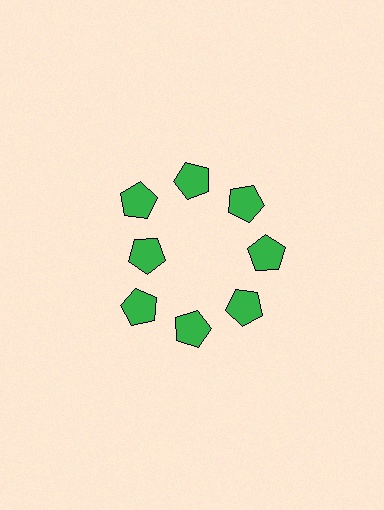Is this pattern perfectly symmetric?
No. The 8 green pentagons are arranged in a ring, but one element near the 9 o'clock position is pulled inward toward the center, breaking the 8-fold rotational symmetry.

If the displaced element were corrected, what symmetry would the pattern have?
It would have 8-fold rotational symmetry — the pattern would map onto itself every 45 degrees.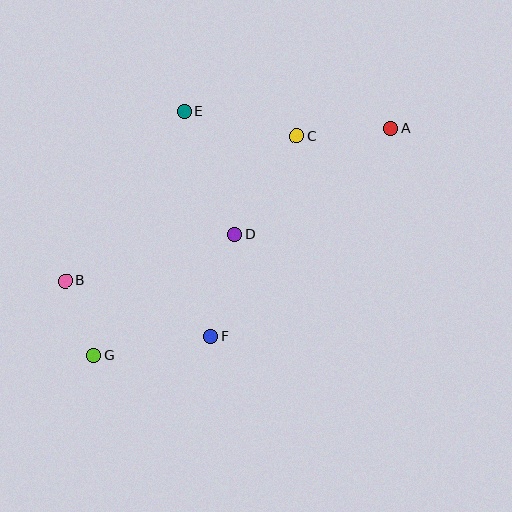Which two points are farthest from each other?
Points A and G are farthest from each other.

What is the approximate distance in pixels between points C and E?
The distance between C and E is approximately 116 pixels.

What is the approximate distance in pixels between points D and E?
The distance between D and E is approximately 133 pixels.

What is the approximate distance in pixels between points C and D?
The distance between C and D is approximately 116 pixels.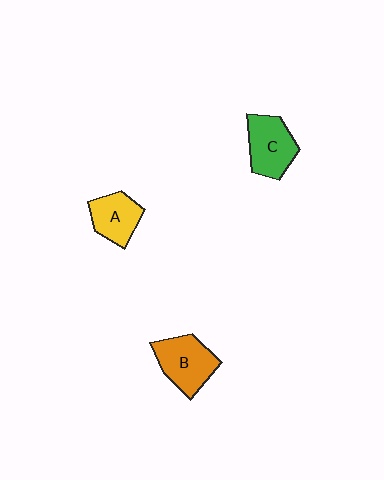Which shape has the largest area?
Shape B (orange).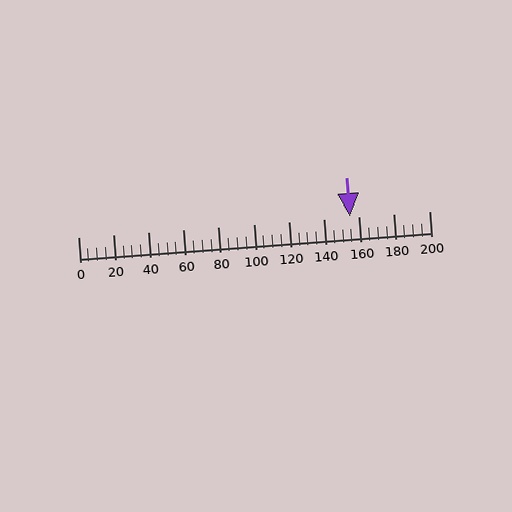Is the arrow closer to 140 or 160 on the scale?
The arrow is closer to 160.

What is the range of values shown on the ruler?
The ruler shows values from 0 to 200.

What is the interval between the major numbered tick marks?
The major tick marks are spaced 20 units apart.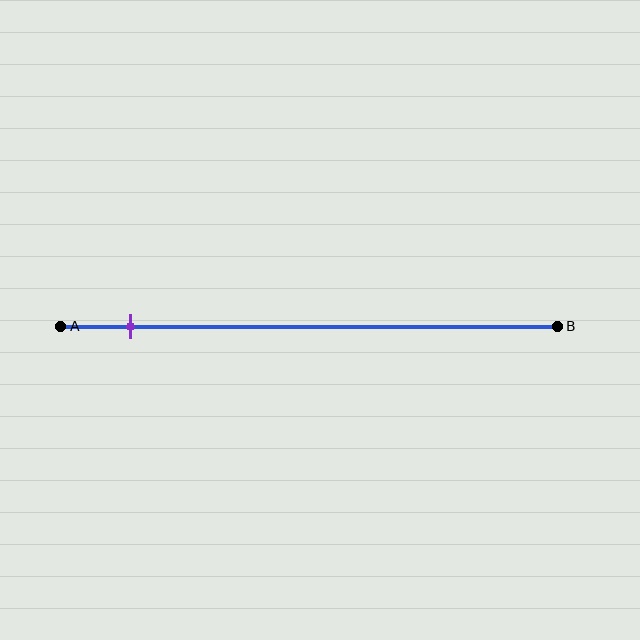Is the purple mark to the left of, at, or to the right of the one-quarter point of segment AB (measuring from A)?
The purple mark is to the left of the one-quarter point of segment AB.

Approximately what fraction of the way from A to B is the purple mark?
The purple mark is approximately 15% of the way from A to B.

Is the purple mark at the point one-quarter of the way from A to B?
No, the mark is at about 15% from A, not at the 25% one-quarter point.